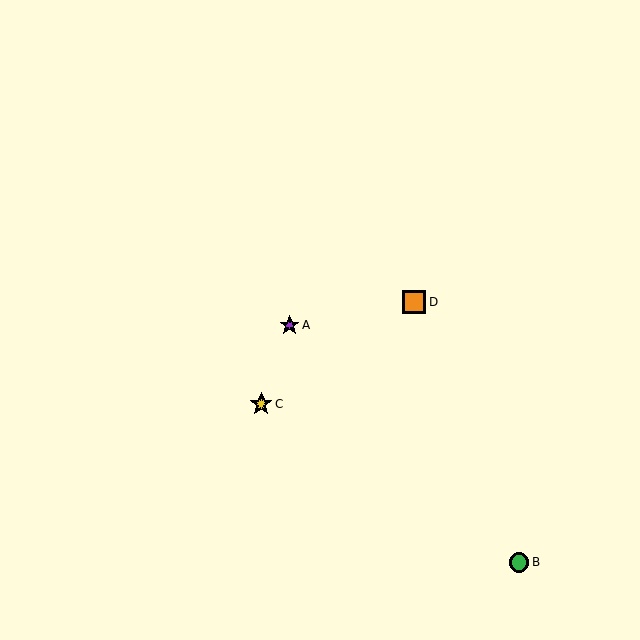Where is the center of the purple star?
The center of the purple star is at (290, 325).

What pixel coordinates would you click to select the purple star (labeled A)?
Click at (290, 325) to select the purple star A.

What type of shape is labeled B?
Shape B is a green circle.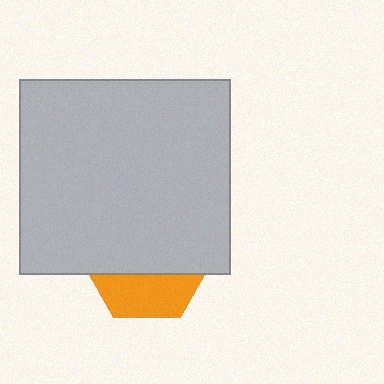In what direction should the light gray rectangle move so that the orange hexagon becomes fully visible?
The light gray rectangle should move up. That is the shortest direction to clear the overlap and leave the orange hexagon fully visible.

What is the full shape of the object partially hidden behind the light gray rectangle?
The partially hidden object is an orange hexagon.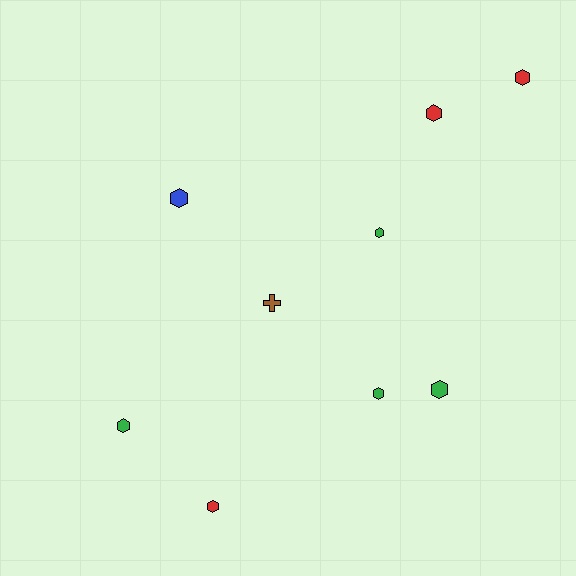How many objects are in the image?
There are 9 objects.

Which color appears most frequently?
Green, with 4 objects.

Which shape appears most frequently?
Hexagon, with 8 objects.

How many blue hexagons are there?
There is 1 blue hexagon.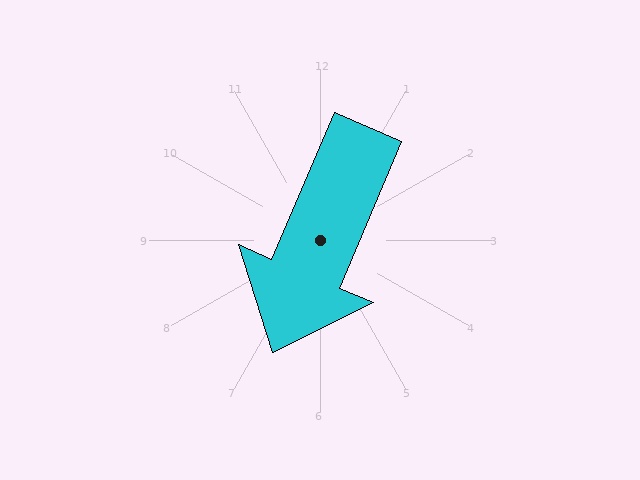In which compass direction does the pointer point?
Southwest.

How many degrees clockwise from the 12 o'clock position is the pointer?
Approximately 203 degrees.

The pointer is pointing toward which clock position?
Roughly 7 o'clock.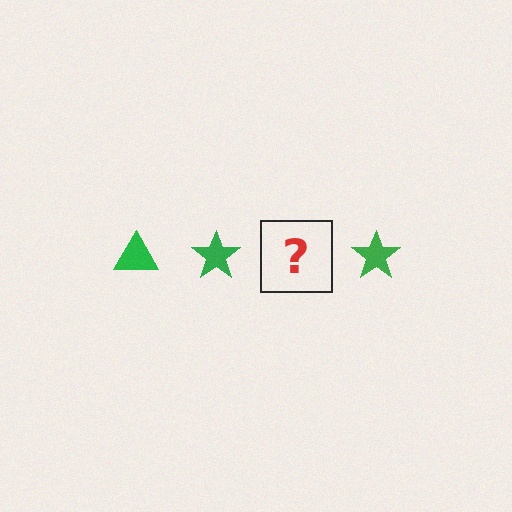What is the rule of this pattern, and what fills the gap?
The rule is that the pattern cycles through triangle, star shapes in green. The gap should be filled with a green triangle.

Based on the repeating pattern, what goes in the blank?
The blank should be a green triangle.